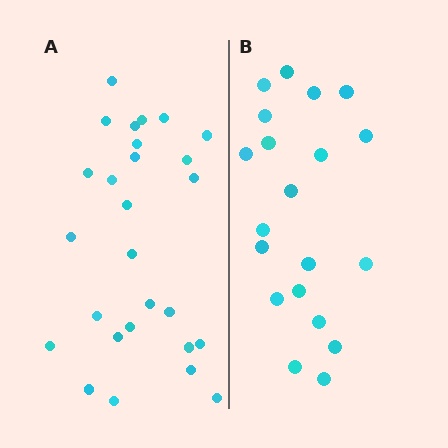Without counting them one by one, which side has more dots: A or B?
Region A (the left region) has more dots.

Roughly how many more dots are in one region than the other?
Region A has roughly 8 or so more dots than region B.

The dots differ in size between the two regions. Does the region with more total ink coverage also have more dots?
No. Region B has more total ink coverage because its dots are larger, but region A actually contains more individual dots. Total area can be misleading — the number of items is what matters here.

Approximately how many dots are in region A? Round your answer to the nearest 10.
About 30 dots. (The exact count is 27, which rounds to 30.)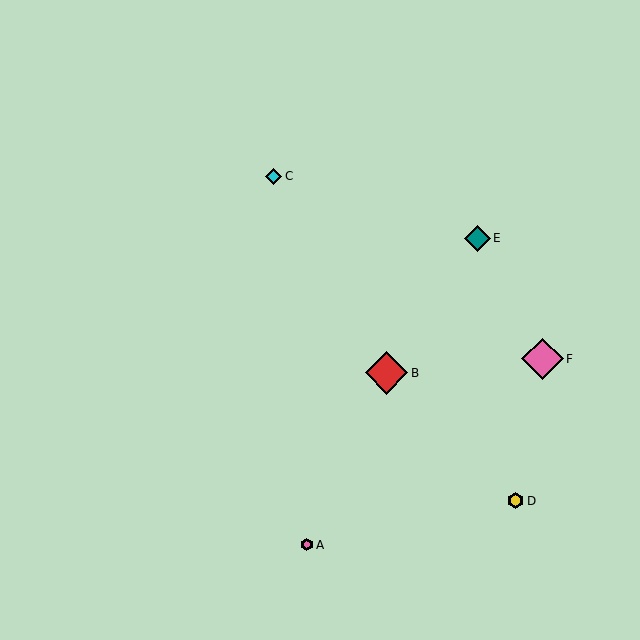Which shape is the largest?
The red diamond (labeled B) is the largest.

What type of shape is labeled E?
Shape E is a teal diamond.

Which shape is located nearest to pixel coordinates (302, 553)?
The pink hexagon (labeled A) at (307, 545) is nearest to that location.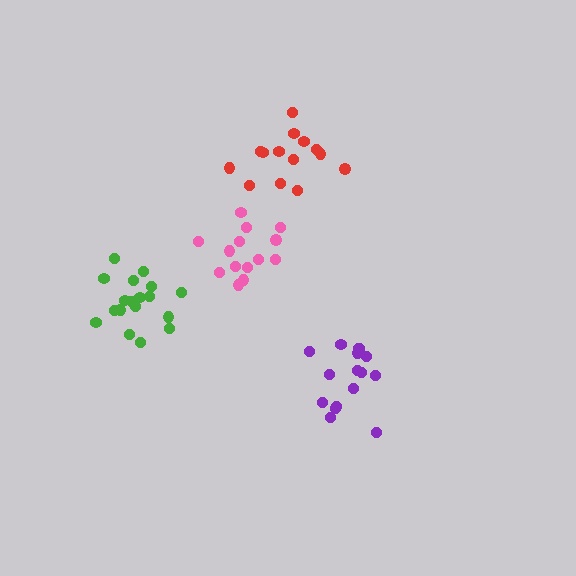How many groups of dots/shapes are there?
There are 4 groups.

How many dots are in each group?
Group 1: 18 dots, Group 2: 16 dots, Group 3: 14 dots, Group 4: 14 dots (62 total).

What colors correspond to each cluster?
The clusters are colored: green, purple, pink, red.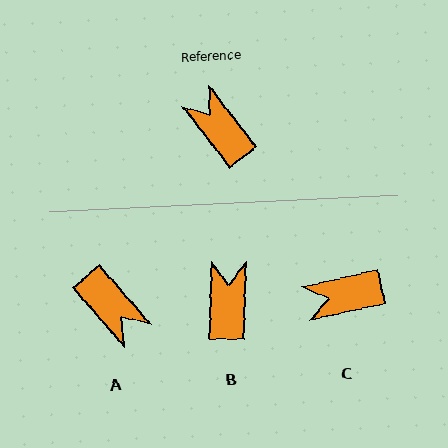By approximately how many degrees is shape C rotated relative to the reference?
Approximately 65 degrees counter-clockwise.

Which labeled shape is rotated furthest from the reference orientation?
A, about 177 degrees away.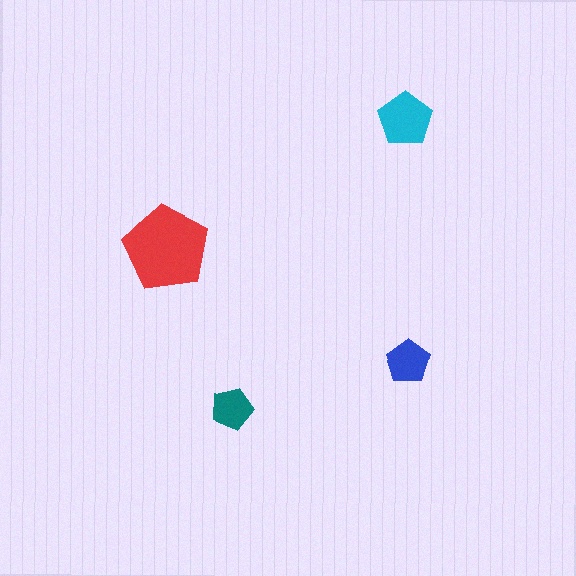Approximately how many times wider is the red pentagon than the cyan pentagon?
About 1.5 times wider.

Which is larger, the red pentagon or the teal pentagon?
The red one.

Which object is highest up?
The cyan pentagon is topmost.